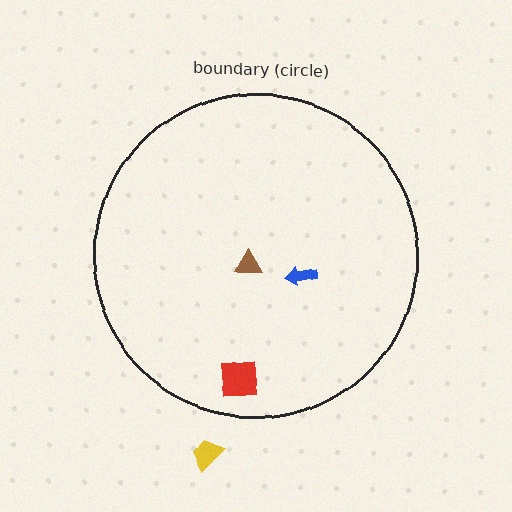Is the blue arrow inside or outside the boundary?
Inside.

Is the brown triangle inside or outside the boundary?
Inside.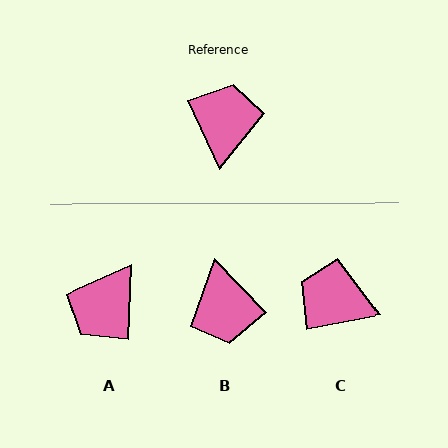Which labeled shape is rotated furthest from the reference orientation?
B, about 160 degrees away.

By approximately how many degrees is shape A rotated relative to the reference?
Approximately 153 degrees counter-clockwise.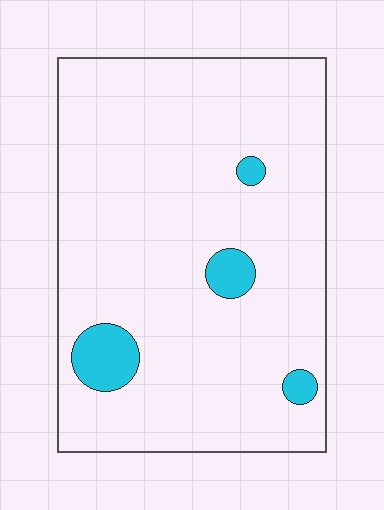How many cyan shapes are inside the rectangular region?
4.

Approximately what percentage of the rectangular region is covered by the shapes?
Approximately 5%.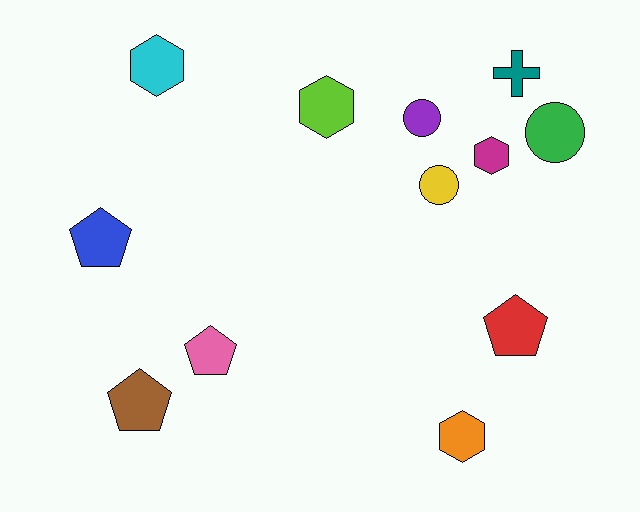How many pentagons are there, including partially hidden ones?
There are 4 pentagons.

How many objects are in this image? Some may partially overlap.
There are 12 objects.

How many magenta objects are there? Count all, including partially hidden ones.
There is 1 magenta object.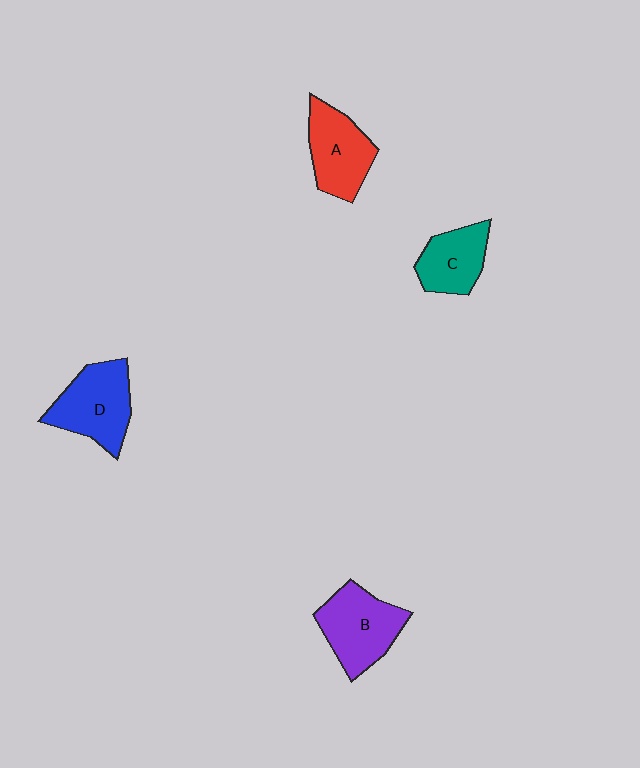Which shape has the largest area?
Shape D (blue).